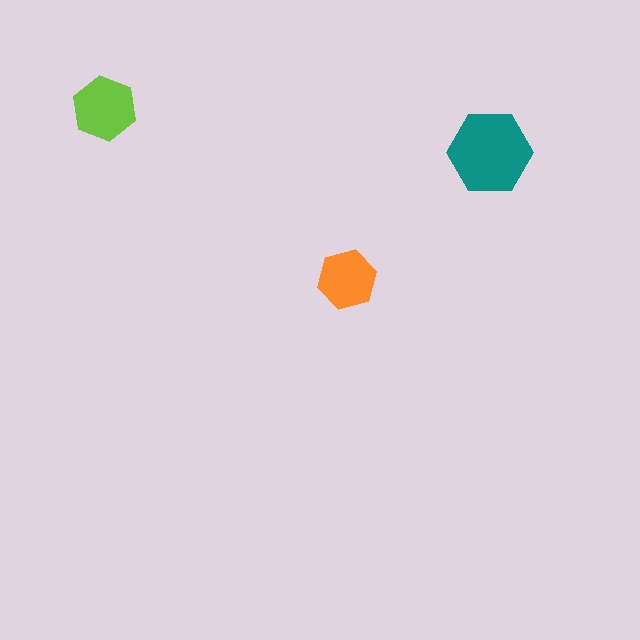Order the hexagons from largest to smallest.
the teal one, the lime one, the orange one.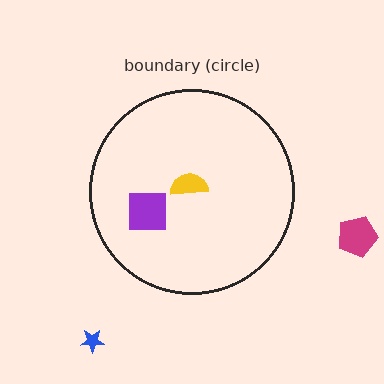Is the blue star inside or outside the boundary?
Outside.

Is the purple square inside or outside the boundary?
Inside.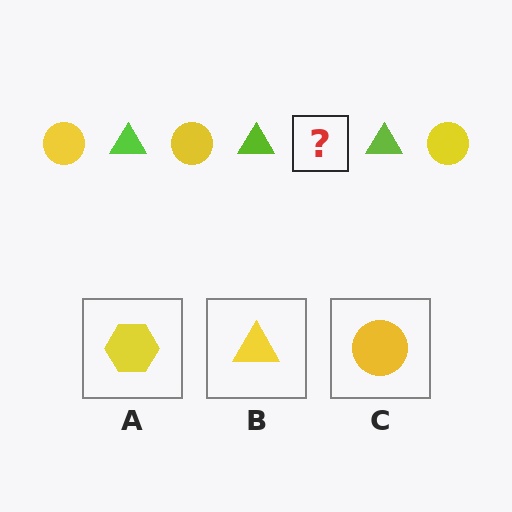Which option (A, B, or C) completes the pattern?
C.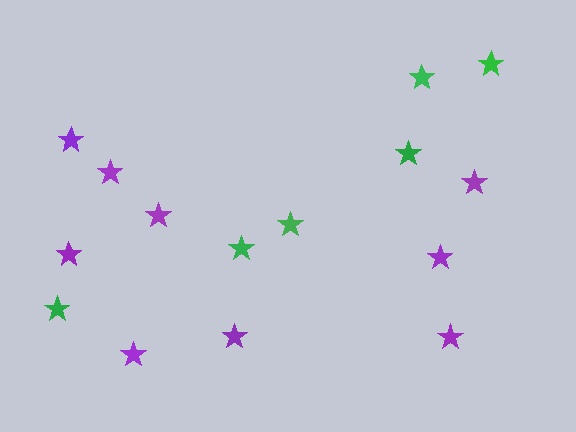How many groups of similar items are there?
There are 2 groups: one group of purple stars (9) and one group of green stars (6).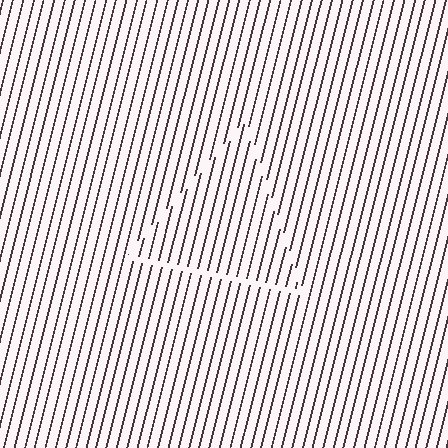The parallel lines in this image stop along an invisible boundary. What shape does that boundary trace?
An illusory triangle. The interior of the shape contains the same grating, shifted by half a period — the contour is defined by the phase discontinuity where line-ends from the inner and outer gratings abut.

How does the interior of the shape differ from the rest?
The interior of the shape contains the same grating, shifted by half a period — the contour is defined by the phase discontinuity where line-ends from the inner and outer gratings abut.